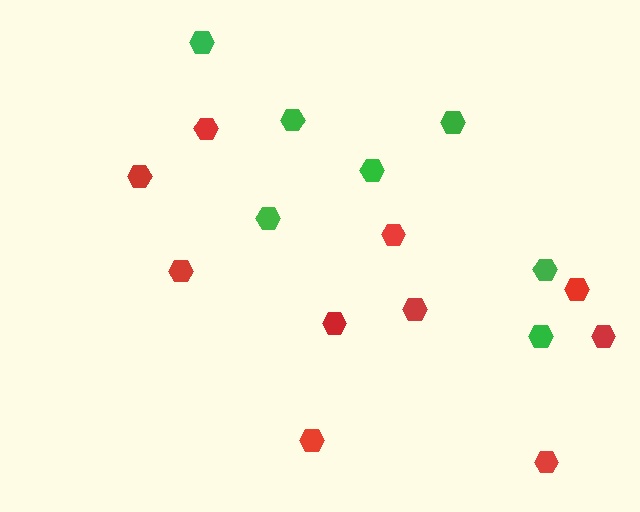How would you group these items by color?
There are 2 groups: one group of green hexagons (7) and one group of red hexagons (10).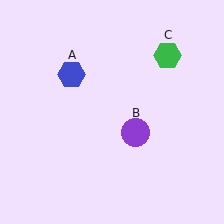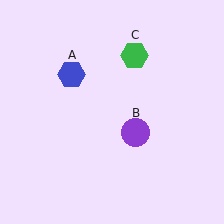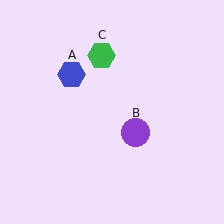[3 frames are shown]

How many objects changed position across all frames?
1 object changed position: green hexagon (object C).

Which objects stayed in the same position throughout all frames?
Blue hexagon (object A) and purple circle (object B) remained stationary.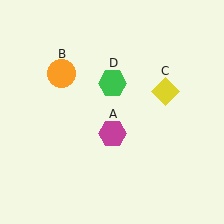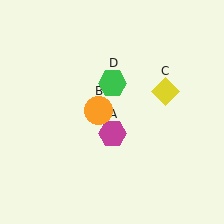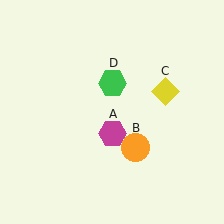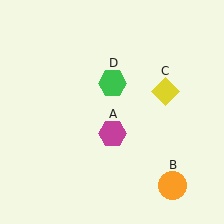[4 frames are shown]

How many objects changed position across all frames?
1 object changed position: orange circle (object B).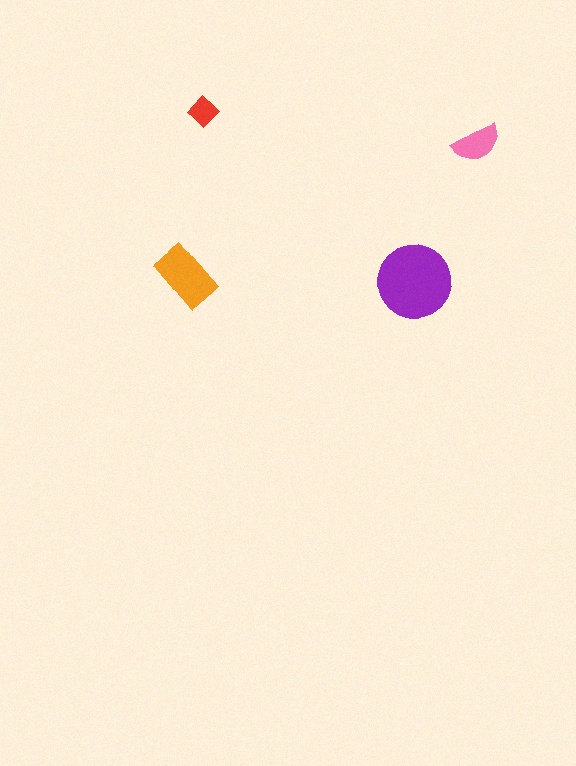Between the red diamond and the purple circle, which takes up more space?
The purple circle.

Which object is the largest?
The purple circle.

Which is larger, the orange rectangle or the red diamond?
The orange rectangle.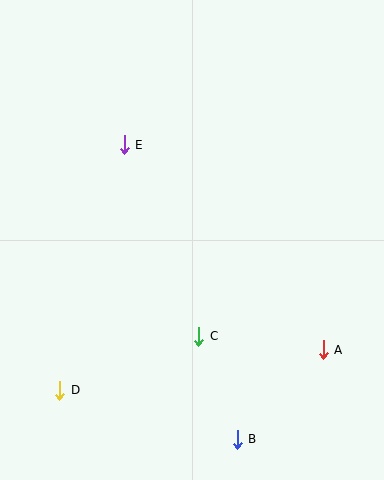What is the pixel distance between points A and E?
The distance between A and E is 286 pixels.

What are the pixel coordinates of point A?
Point A is at (323, 350).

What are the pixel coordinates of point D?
Point D is at (60, 390).